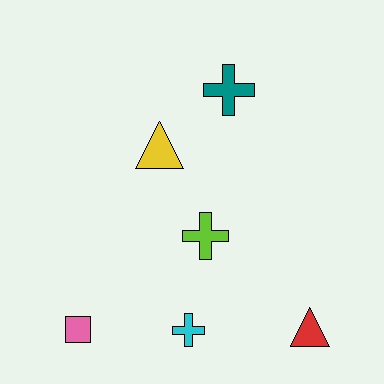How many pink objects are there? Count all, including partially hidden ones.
There is 1 pink object.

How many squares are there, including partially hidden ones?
There is 1 square.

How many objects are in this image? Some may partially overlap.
There are 6 objects.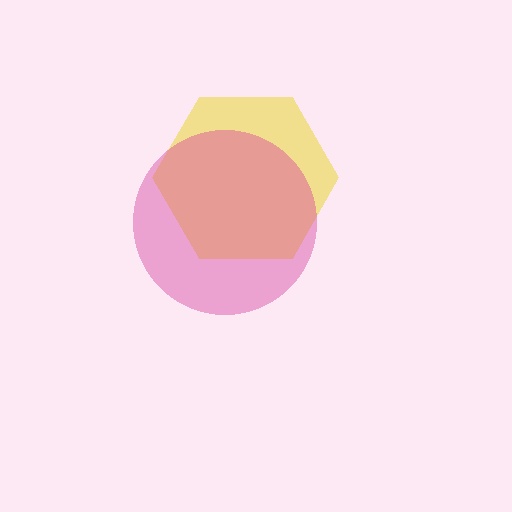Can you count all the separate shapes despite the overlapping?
Yes, there are 2 separate shapes.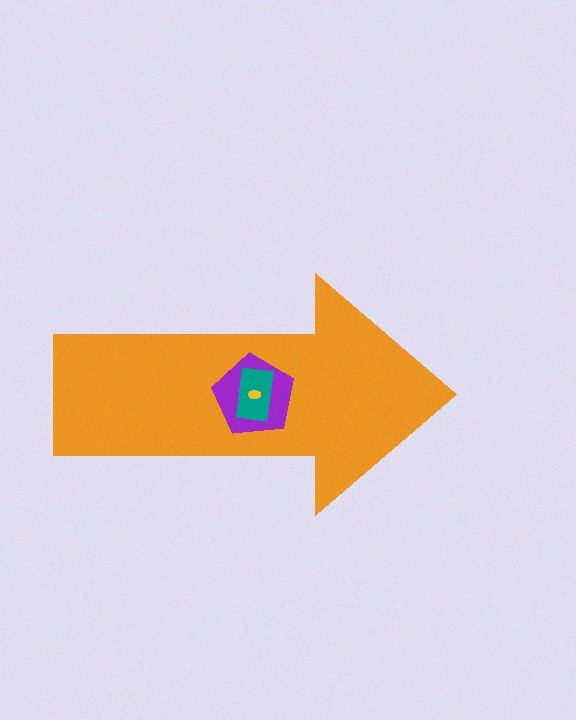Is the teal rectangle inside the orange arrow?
Yes.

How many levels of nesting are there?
4.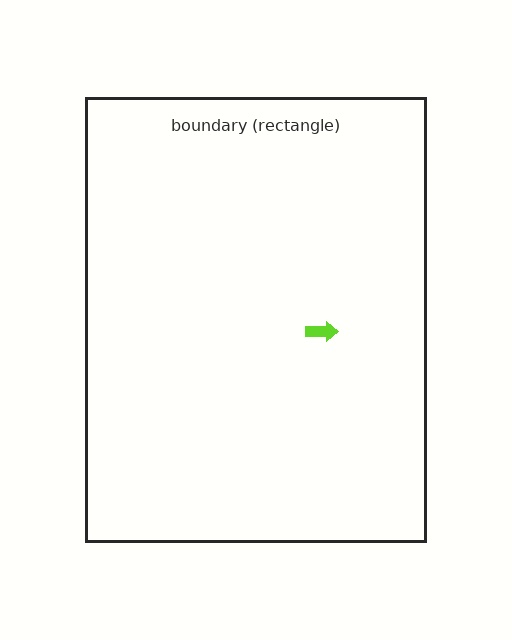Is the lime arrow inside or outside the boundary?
Inside.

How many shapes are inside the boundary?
1 inside, 0 outside.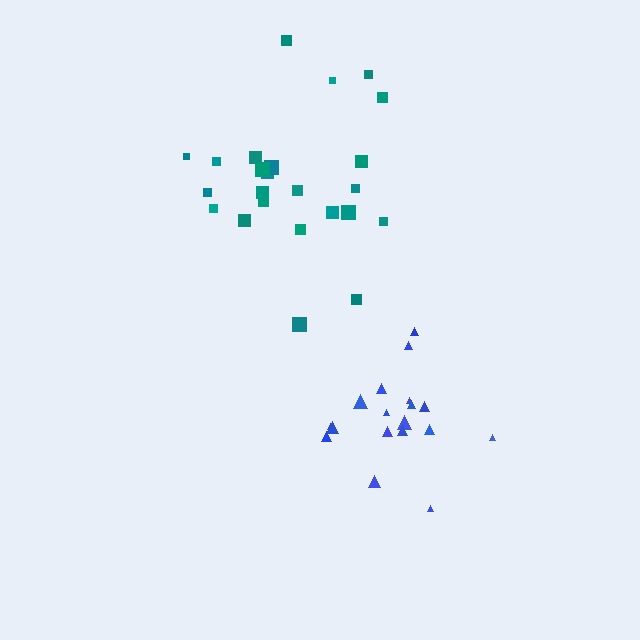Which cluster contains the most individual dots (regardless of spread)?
Teal (24).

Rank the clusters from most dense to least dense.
blue, teal.